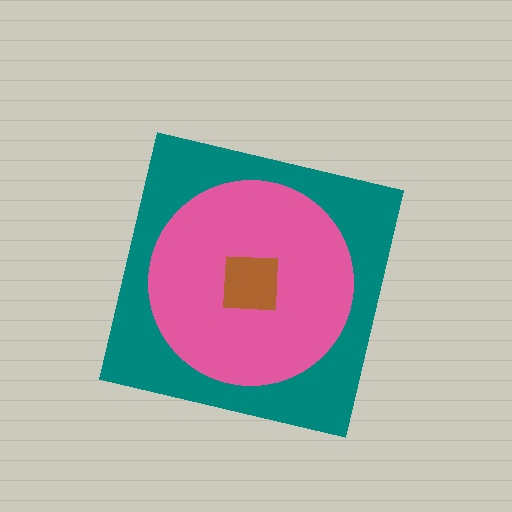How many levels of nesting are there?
3.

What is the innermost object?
The brown square.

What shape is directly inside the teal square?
The pink circle.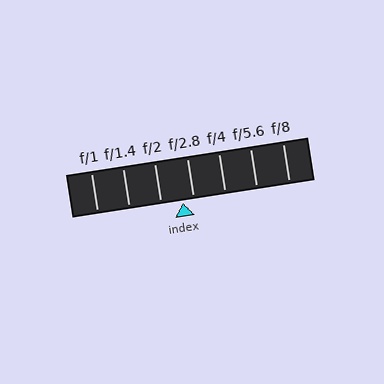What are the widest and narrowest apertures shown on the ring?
The widest aperture shown is f/1 and the narrowest is f/8.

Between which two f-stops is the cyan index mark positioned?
The index mark is between f/2 and f/2.8.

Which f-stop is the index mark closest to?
The index mark is closest to f/2.8.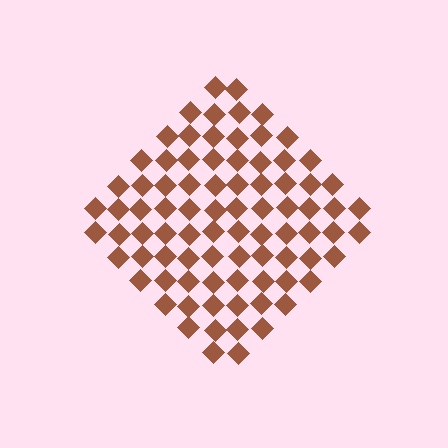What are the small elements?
The small elements are diamonds.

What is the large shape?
The large shape is a diamond.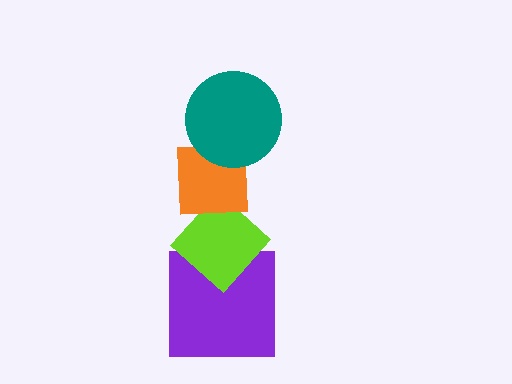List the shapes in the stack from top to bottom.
From top to bottom: the teal circle, the orange square, the lime diamond, the purple square.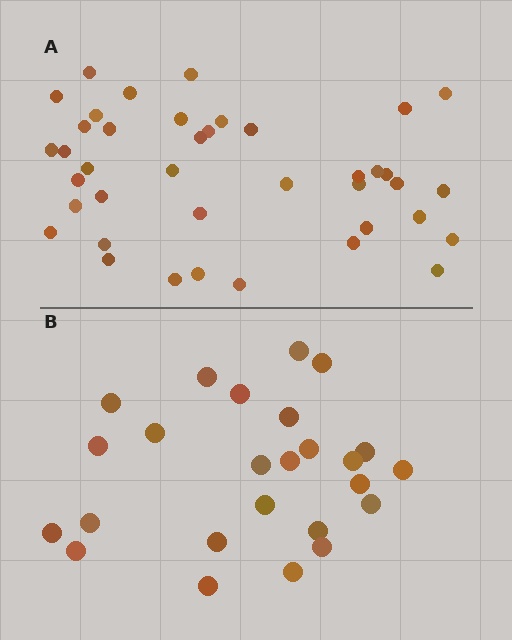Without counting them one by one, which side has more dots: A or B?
Region A (the top region) has more dots.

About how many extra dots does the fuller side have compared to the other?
Region A has approximately 15 more dots than region B.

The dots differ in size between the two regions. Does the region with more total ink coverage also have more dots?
No. Region B has more total ink coverage because its dots are larger, but region A actually contains more individual dots. Total area can be misleading — the number of items is what matters here.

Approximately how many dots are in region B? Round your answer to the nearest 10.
About 20 dots. (The exact count is 25, which rounds to 20.)